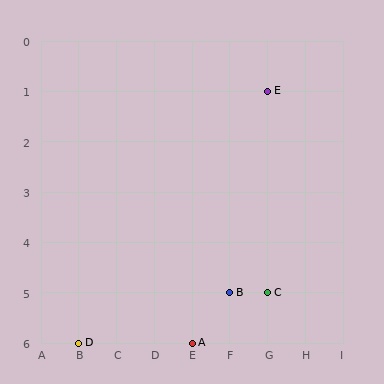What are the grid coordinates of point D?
Point D is at grid coordinates (B, 6).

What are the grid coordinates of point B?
Point B is at grid coordinates (F, 5).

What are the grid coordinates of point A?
Point A is at grid coordinates (E, 6).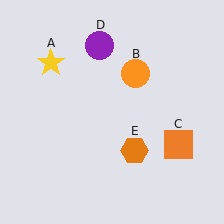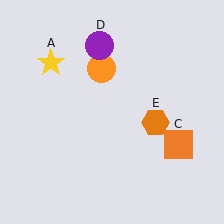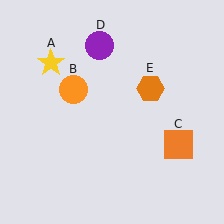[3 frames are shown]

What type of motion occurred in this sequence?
The orange circle (object B), orange hexagon (object E) rotated counterclockwise around the center of the scene.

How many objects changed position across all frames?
2 objects changed position: orange circle (object B), orange hexagon (object E).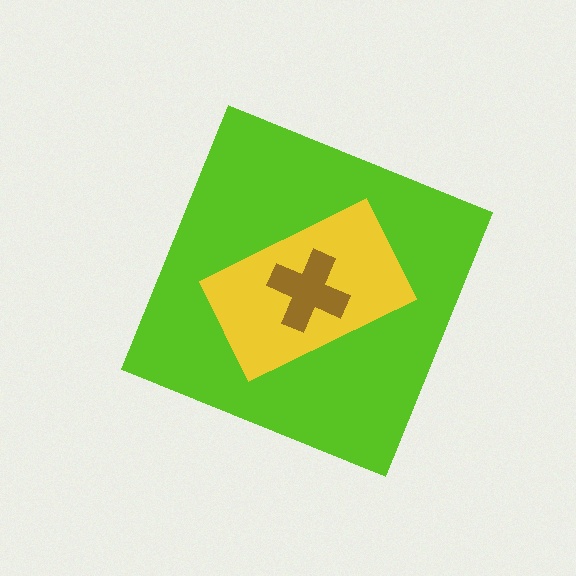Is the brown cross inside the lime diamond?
Yes.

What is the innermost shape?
The brown cross.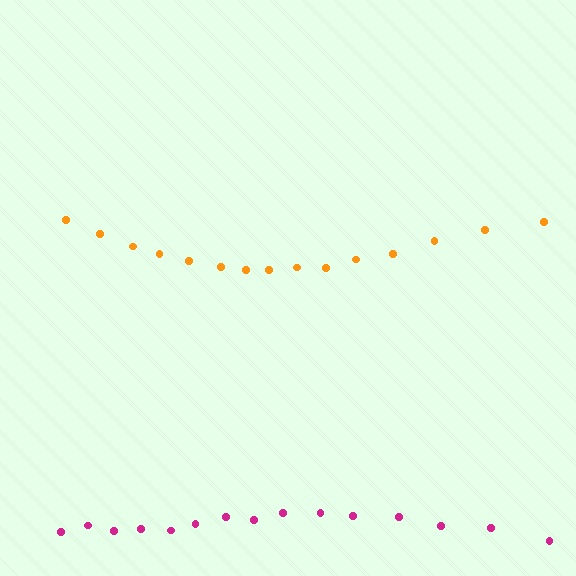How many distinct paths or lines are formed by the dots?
There are 2 distinct paths.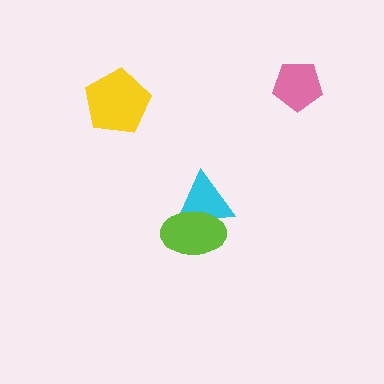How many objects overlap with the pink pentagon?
0 objects overlap with the pink pentagon.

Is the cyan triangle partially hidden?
Yes, it is partially covered by another shape.